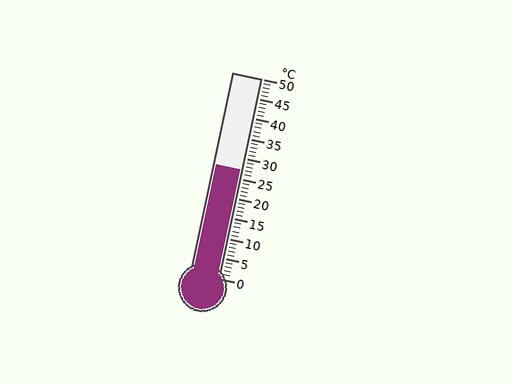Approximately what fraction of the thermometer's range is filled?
The thermometer is filled to approximately 55% of its range.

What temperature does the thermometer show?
The thermometer shows approximately 27°C.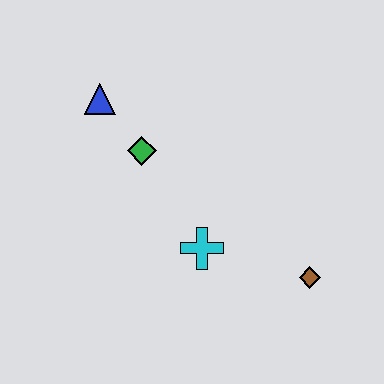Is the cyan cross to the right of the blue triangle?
Yes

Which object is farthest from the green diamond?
The brown diamond is farthest from the green diamond.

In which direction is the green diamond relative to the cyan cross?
The green diamond is above the cyan cross.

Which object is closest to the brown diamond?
The cyan cross is closest to the brown diamond.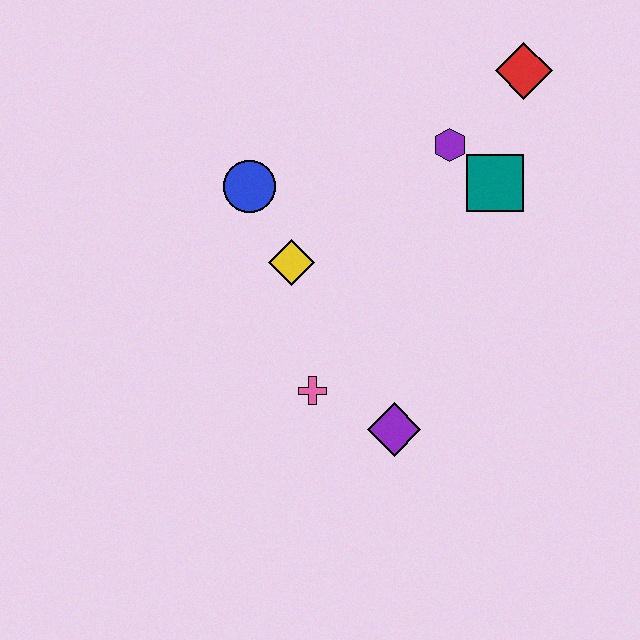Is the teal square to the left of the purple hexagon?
No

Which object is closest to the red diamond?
The purple hexagon is closest to the red diamond.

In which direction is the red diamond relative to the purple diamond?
The red diamond is above the purple diamond.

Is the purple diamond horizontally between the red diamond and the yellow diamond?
Yes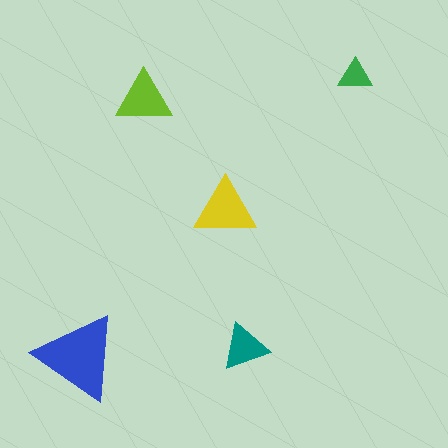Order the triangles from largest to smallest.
the blue one, the yellow one, the lime one, the teal one, the green one.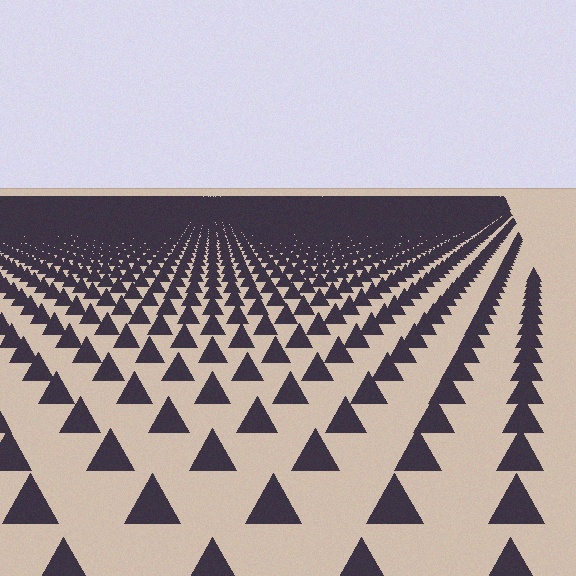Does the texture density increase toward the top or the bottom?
Density increases toward the top.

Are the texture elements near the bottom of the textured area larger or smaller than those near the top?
Larger. Near the bottom, elements are closer to the viewer and appear at a bigger on-screen size.